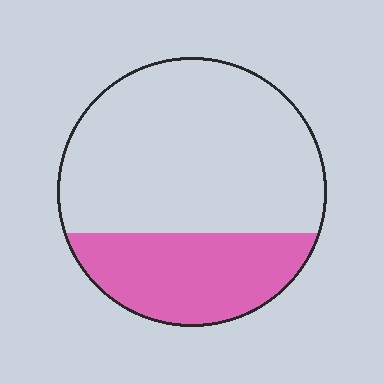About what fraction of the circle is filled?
About one third (1/3).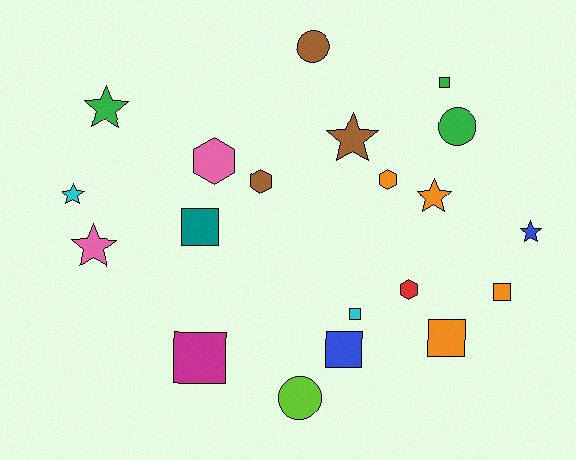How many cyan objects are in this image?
There are 2 cyan objects.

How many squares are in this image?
There are 7 squares.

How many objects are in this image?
There are 20 objects.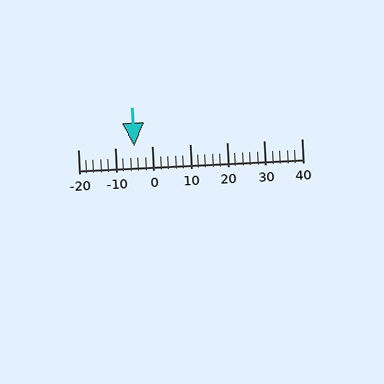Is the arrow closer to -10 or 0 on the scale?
The arrow is closer to 0.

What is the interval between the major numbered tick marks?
The major tick marks are spaced 10 units apart.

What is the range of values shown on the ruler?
The ruler shows values from -20 to 40.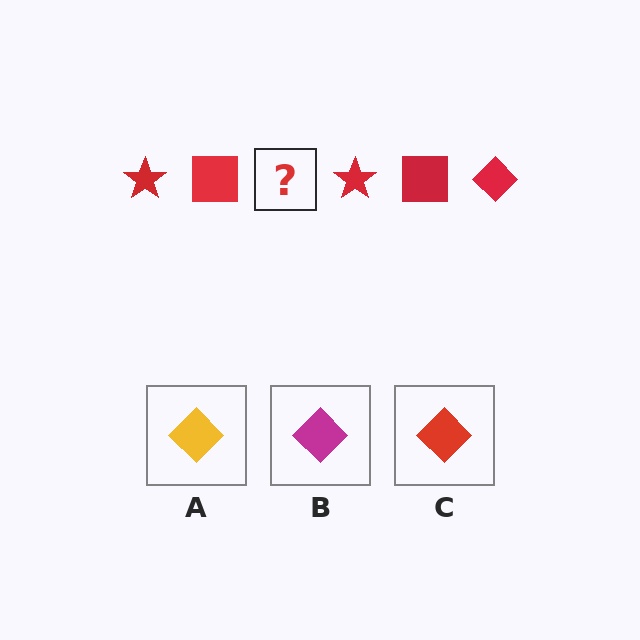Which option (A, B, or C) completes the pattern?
C.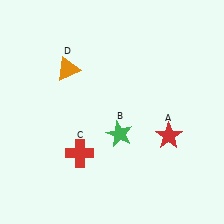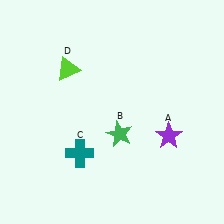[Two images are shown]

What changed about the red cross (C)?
In Image 1, C is red. In Image 2, it changed to teal.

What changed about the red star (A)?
In Image 1, A is red. In Image 2, it changed to purple.